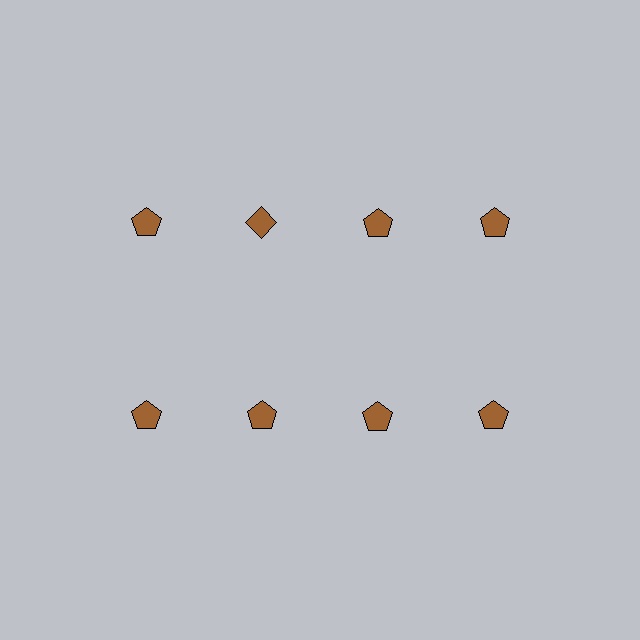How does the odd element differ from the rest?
It has a different shape: diamond instead of pentagon.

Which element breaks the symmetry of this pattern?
The brown diamond in the top row, second from left column breaks the symmetry. All other shapes are brown pentagons.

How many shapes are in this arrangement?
There are 8 shapes arranged in a grid pattern.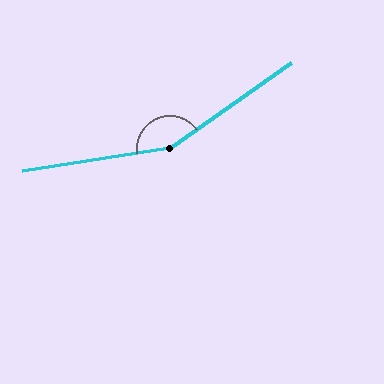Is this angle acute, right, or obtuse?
It is obtuse.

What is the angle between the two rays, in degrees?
Approximately 153 degrees.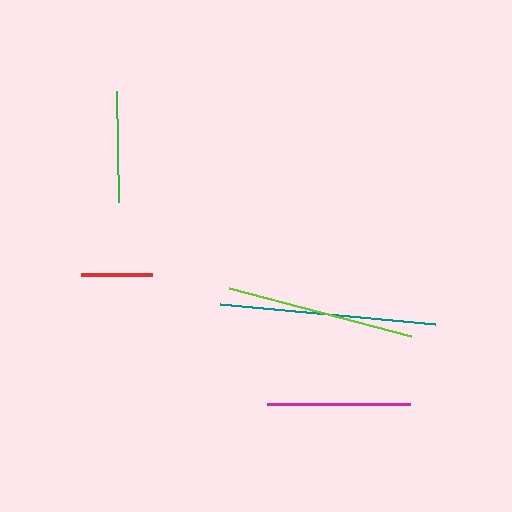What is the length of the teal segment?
The teal segment is approximately 217 pixels long.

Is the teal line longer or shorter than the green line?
The teal line is longer than the green line.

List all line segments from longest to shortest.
From longest to shortest: teal, lime, magenta, green, red.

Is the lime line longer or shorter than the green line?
The lime line is longer than the green line.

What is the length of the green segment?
The green segment is approximately 111 pixels long.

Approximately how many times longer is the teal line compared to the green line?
The teal line is approximately 2.0 times the length of the green line.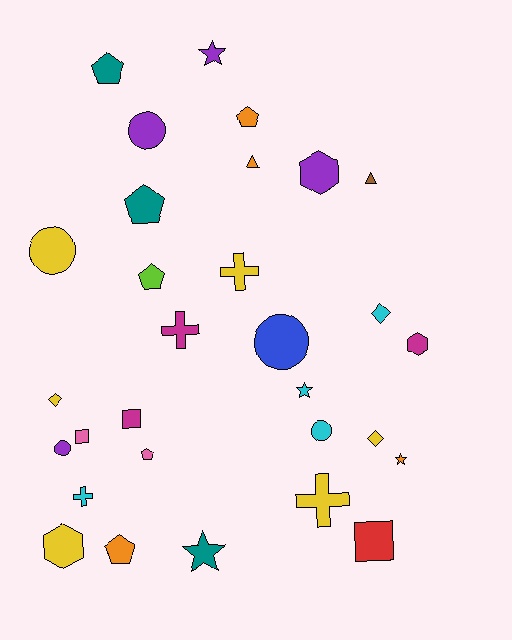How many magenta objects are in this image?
There are 3 magenta objects.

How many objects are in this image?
There are 30 objects.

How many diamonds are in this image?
There are 3 diamonds.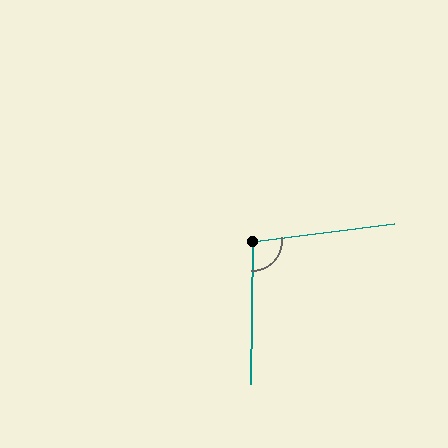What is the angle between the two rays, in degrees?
Approximately 98 degrees.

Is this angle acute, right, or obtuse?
It is obtuse.